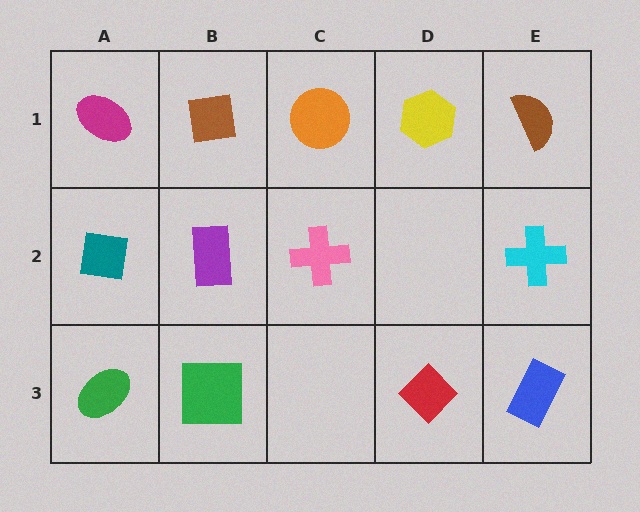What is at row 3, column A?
A green ellipse.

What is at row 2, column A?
A teal square.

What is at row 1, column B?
A brown square.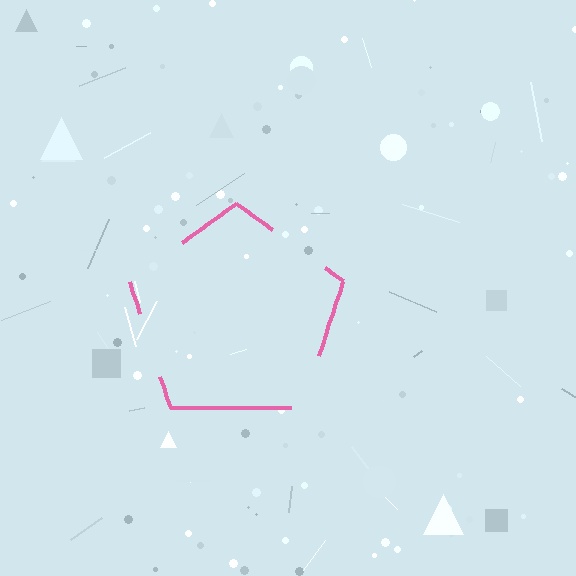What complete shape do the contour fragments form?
The contour fragments form a pentagon.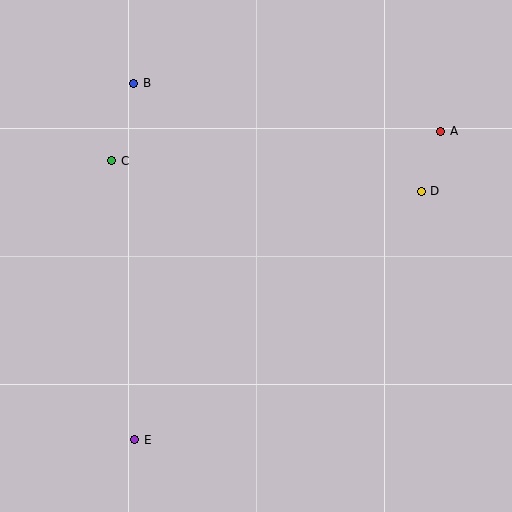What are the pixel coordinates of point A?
Point A is at (441, 131).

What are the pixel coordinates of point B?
Point B is at (134, 83).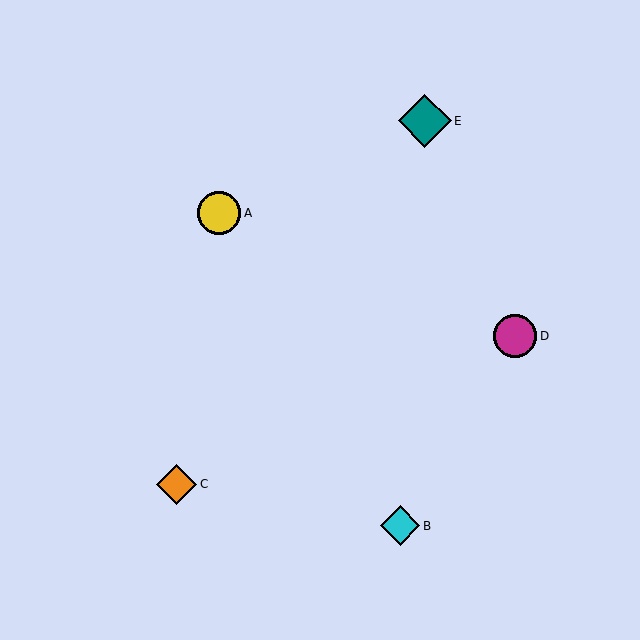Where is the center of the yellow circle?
The center of the yellow circle is at (219, 213).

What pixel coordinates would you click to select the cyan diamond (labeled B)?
Click at (400, 526) to select the cyan diamond B.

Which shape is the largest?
The teal diamond (labeled E) is the largest.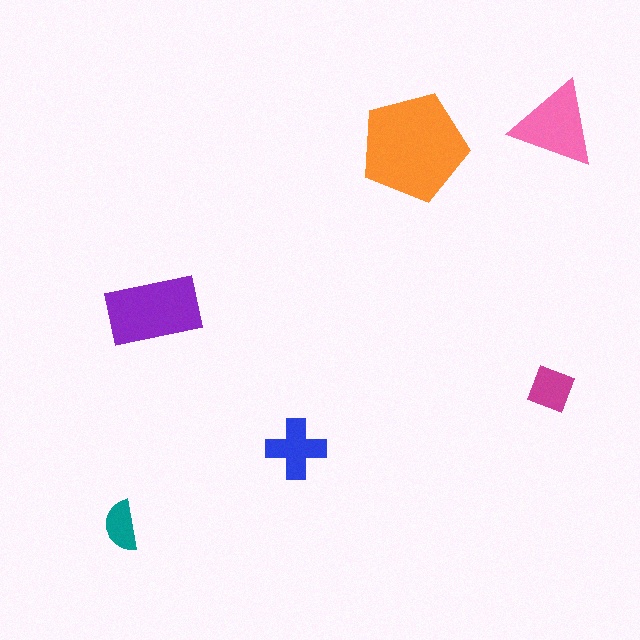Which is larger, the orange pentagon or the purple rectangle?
The orange pentagon.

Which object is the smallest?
The teal semicircle.